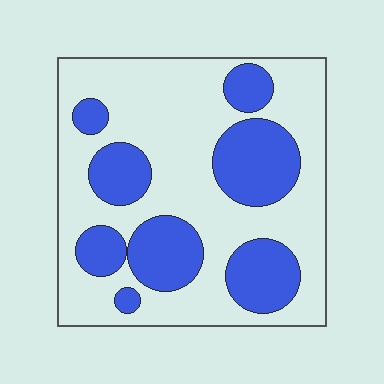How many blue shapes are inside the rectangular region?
8.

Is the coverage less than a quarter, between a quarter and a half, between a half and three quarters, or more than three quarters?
Between a quarter and a half.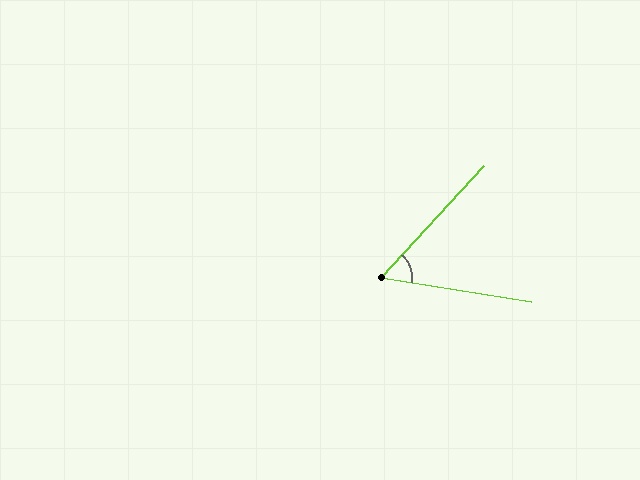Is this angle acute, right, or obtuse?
It is acute.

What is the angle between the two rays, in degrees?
Approximately 56 degrees.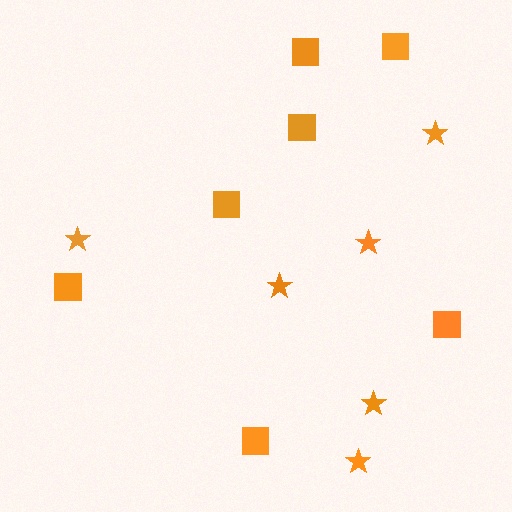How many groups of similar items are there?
There are 2 groups: one group of stars (6) and one group of squares (7).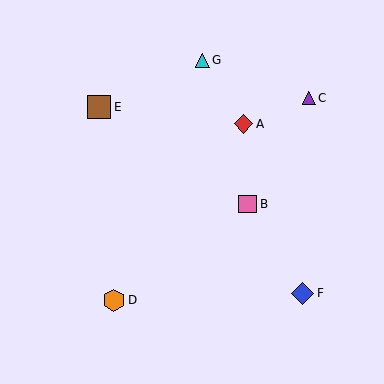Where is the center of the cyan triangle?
The center of the cyan triangle is at (202, 60).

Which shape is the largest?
The brown square (labeled E) is the largest.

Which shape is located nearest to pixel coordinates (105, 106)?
The brown square (labeled E) at (99, 107) is nearest to that location.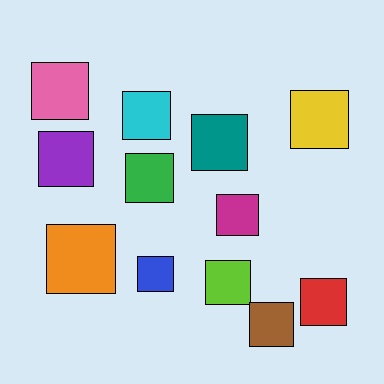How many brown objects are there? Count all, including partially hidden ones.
There is 1 brown object.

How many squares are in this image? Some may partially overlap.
There are 12 squares.